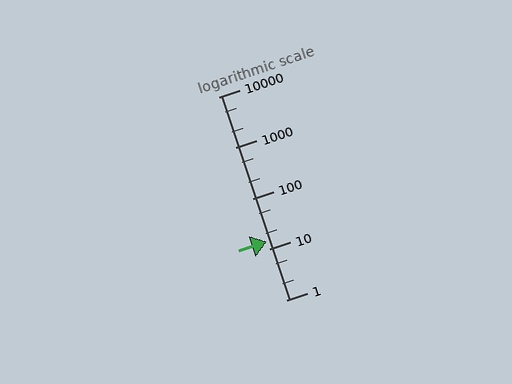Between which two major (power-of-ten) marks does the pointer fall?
The pointer is between 10 and 100.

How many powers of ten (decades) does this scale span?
The scale spans 4 decades, from 1 to 10000.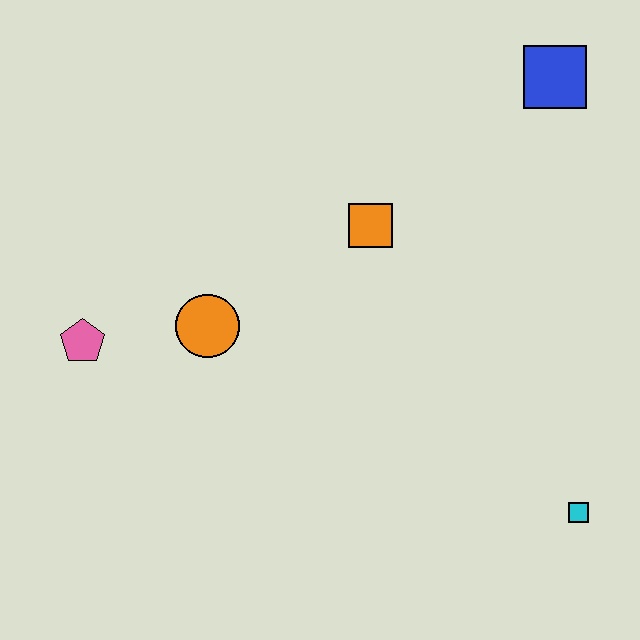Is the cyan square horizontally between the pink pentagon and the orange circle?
No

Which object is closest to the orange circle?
The pink pentagon is closest to the orange circle.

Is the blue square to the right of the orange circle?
Yes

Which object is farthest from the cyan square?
The pink pentagon is farthest from the cyan square.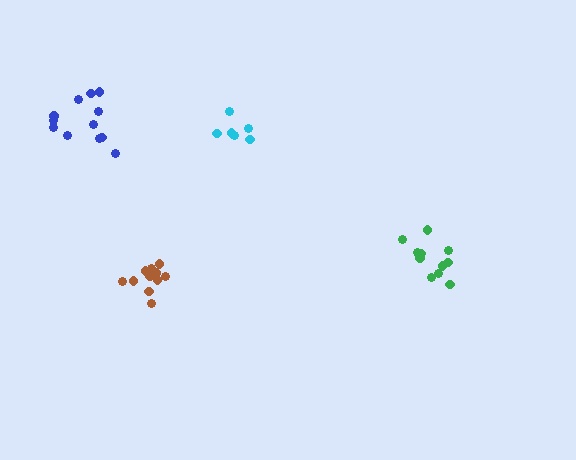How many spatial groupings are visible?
There are 4 spatial groupings.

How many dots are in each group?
Group 1: 6 dots, Group 2: 11 dots, Group 3: 12 dots, Group 4: 11 dots (40 total).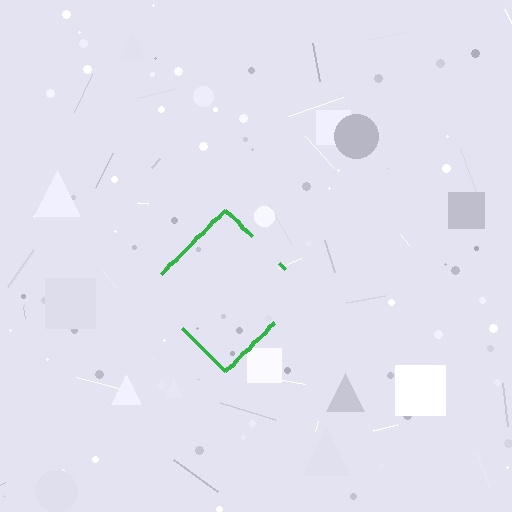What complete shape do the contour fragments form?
The contour fragments form a diamond.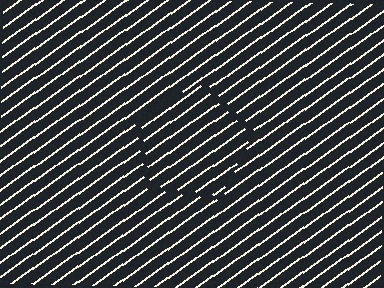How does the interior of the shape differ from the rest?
The interior of the shape contains the same grating, shifted by half a period — the contour is defined by the phase discontinuity where line-ends from the inner and outer gratings abut.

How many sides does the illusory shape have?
5 sides — the line-ends trace a pentagon.